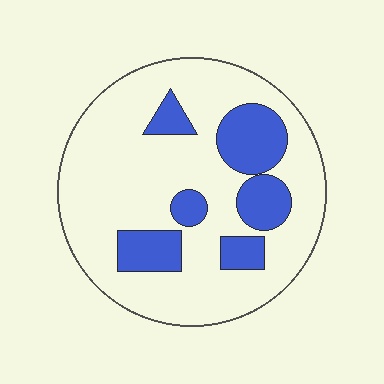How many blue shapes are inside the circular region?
6.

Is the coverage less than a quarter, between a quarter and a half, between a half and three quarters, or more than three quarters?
Less than a quarter.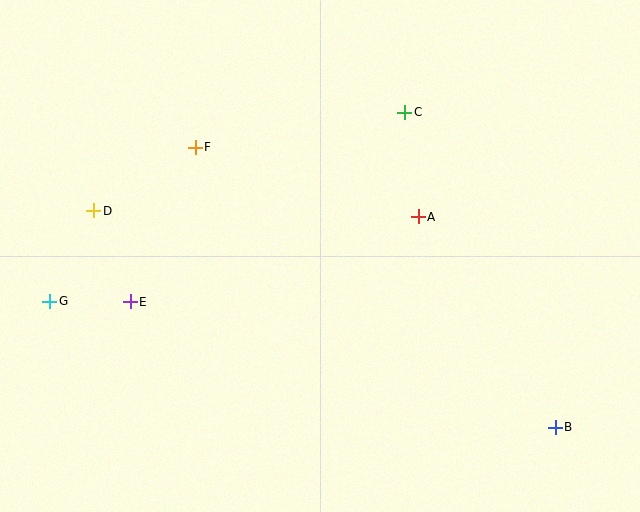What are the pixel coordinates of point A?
Point A is at (418, 217).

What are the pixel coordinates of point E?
Point E is at (130, 302).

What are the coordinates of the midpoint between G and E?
The midpoint between G and E is at (90, 301).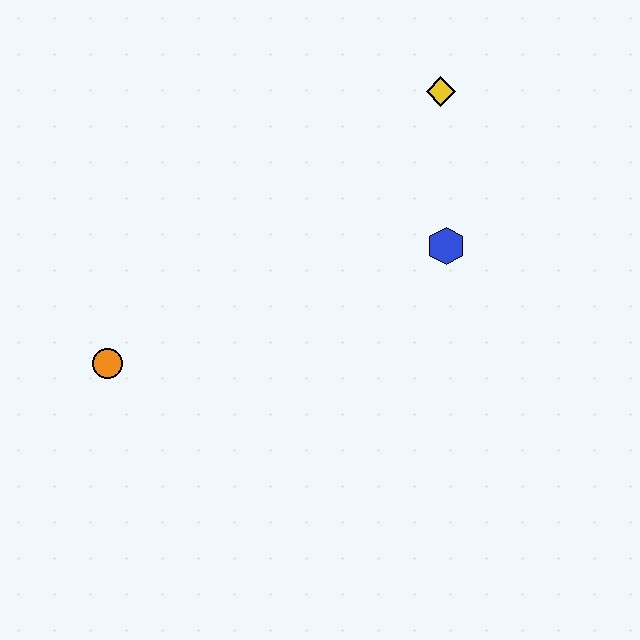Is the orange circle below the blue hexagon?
Yes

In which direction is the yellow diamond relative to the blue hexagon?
The yellow diamond is above the blue hexagon.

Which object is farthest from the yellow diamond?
The orange circle is farthest from the yellow diamond.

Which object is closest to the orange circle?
The blue hexagon is closest to the orange circle.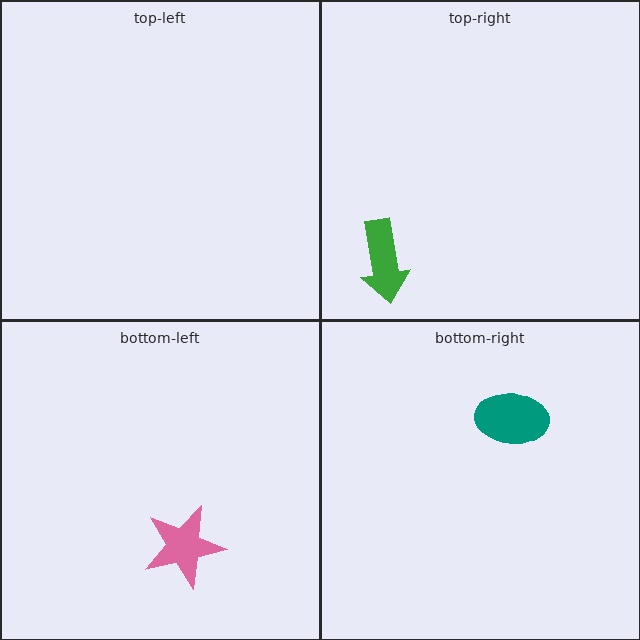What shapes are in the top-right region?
The green arrow.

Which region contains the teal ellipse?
The bottom-right region.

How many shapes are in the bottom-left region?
1.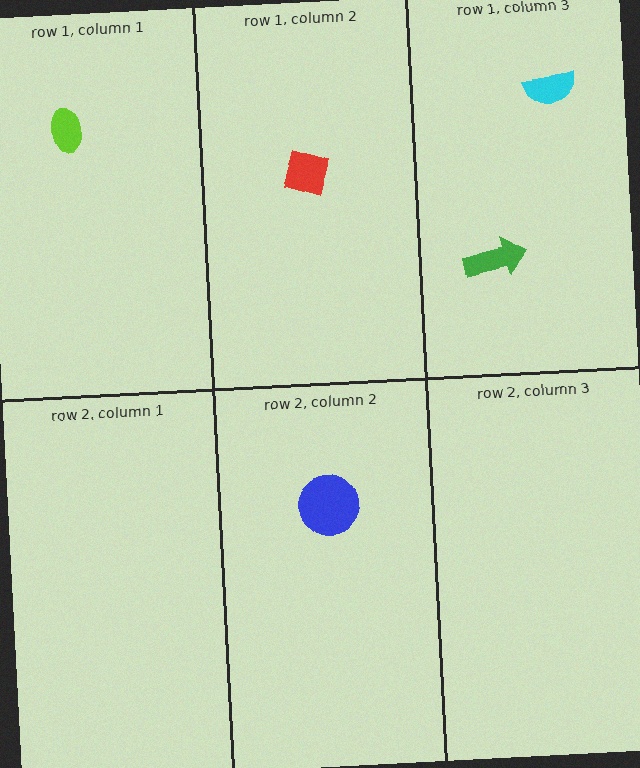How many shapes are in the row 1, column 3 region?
2.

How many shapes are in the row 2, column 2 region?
1.